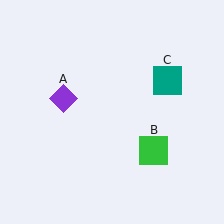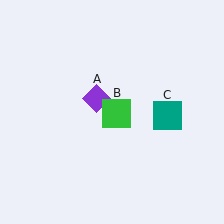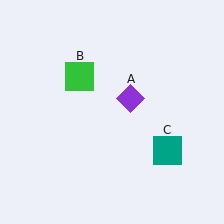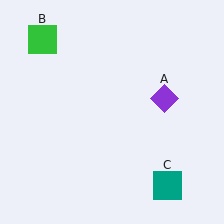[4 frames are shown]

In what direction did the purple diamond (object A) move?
The purple diamond (object A) moved right.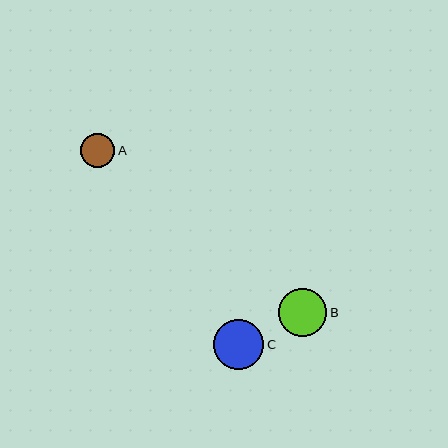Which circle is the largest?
Circle C is the largest with a size of approximately 50 pixels.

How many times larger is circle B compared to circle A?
Circle B is approximately 1.4 times the size of circle A.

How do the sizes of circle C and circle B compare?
Circle C and circle B are approximately the same size.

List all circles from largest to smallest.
From largest to smallest: C, B, A.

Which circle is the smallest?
Circle A is the smallest with a size of approximately 34 pixels.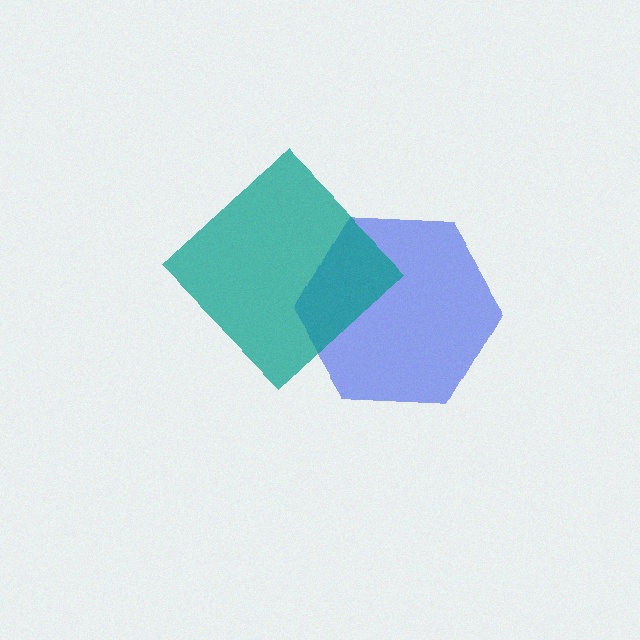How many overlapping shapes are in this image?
There are 2 overlapping shapes in the image.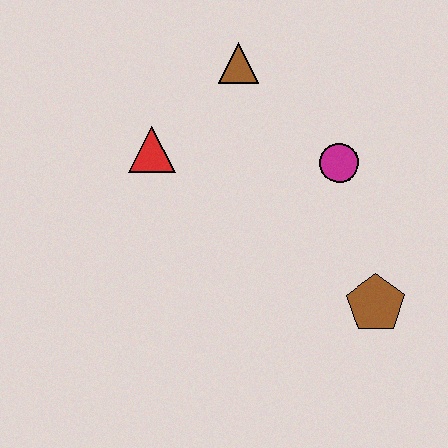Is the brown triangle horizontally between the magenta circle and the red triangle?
Yes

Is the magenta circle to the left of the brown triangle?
No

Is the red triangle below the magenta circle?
No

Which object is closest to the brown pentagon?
The magenta circle is closest to the brown pentagon.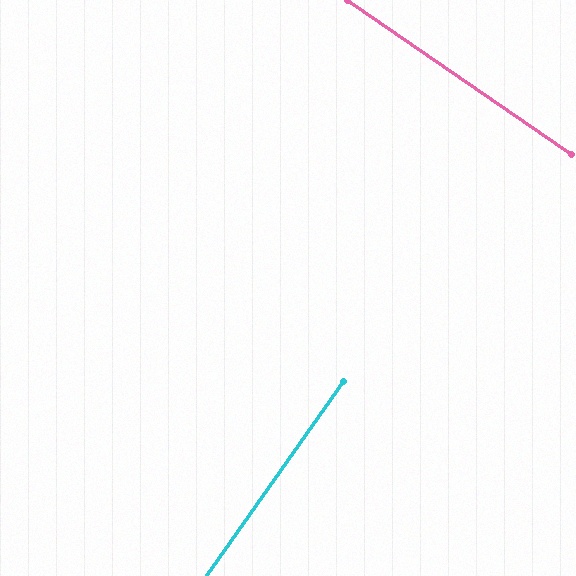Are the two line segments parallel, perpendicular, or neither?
Perpendicular — they meet at approximately 89°.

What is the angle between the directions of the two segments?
Approximately 89 degrees.